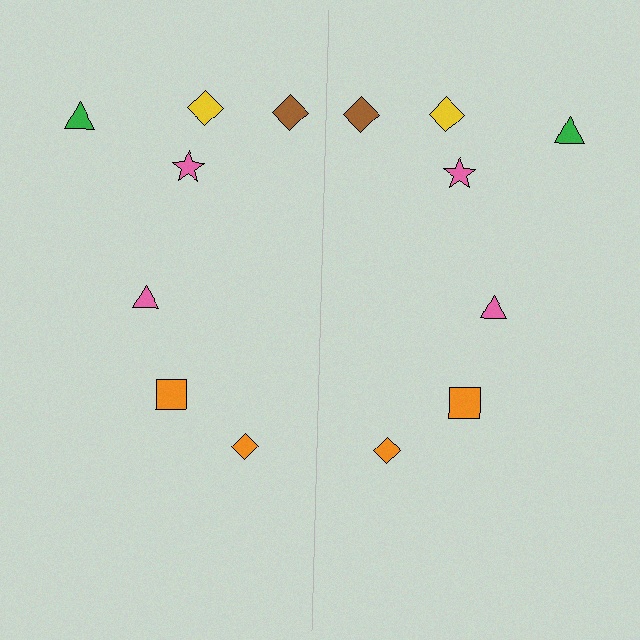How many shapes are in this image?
There are 14 shapes in this image.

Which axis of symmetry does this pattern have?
The pattern has a vertical axis of symmetry running through the center of the image.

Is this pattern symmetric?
Yes, this pattern has bilateral (reflection) symmetry.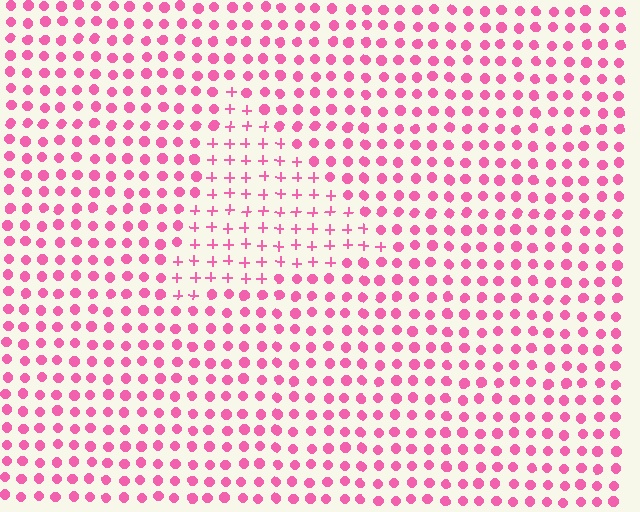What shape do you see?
I see a triangle.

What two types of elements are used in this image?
The image uses plus signs inside the triangle region and circles outside it.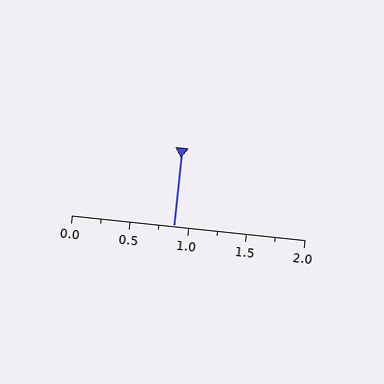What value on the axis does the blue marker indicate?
The marker indicates approximately 0.88.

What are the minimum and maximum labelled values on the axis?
The axis runs from 0.0 to 2.0.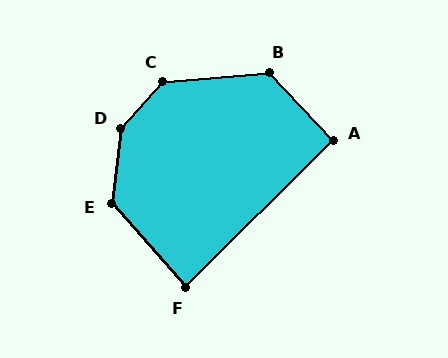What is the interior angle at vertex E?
Approximately 132 degrees (obtuse).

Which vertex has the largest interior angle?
D, at approximately 145 degrees.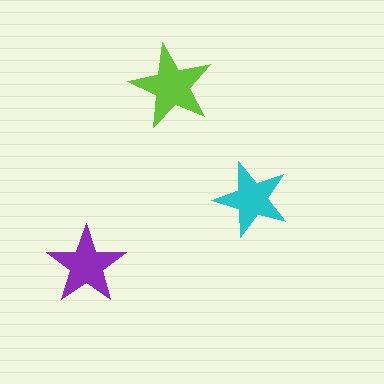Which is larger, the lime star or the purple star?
The lime one.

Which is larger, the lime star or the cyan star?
The lime one.